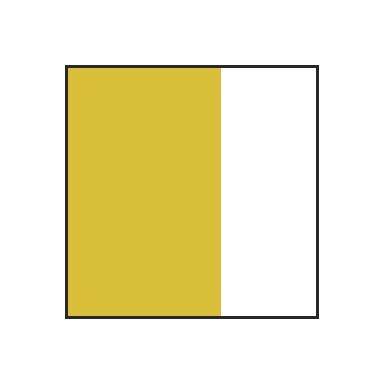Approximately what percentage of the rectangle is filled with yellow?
Approximately 60%.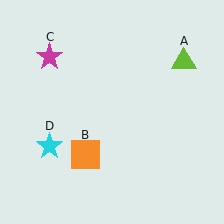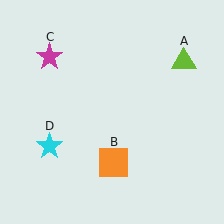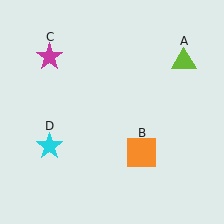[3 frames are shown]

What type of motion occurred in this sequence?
The orange square (object B) rotated counterclockwise around the center of the scene.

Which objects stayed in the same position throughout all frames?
Lime triangle (object A) and magenta star (object C) and cyan star (object D) remained stationary.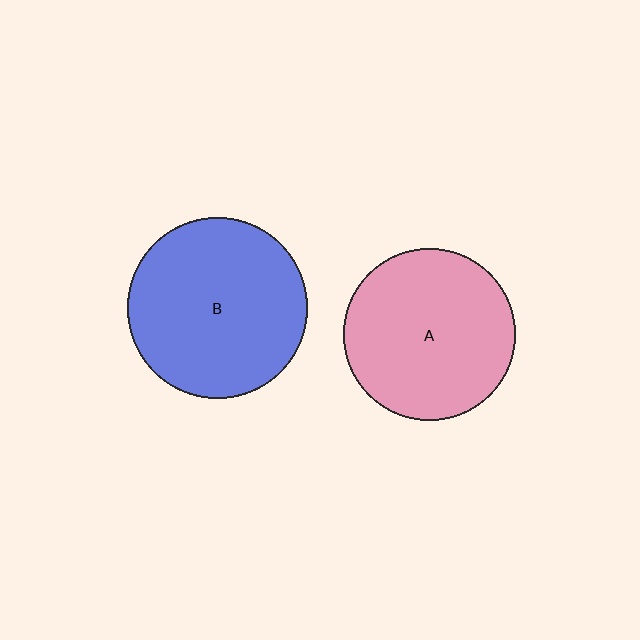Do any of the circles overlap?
No, none of the circles overlap.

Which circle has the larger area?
Circle B (blue).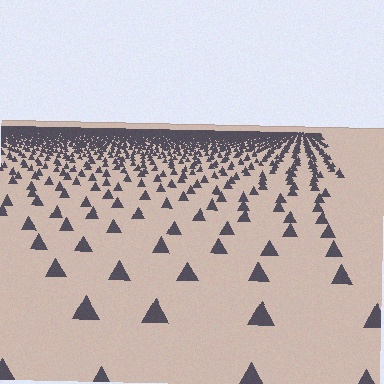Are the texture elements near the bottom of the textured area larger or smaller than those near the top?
Larger. Near the bottom, elements are closer to the viewer and appear at a bigger on-screen size.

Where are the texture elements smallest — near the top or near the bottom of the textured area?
Near the top.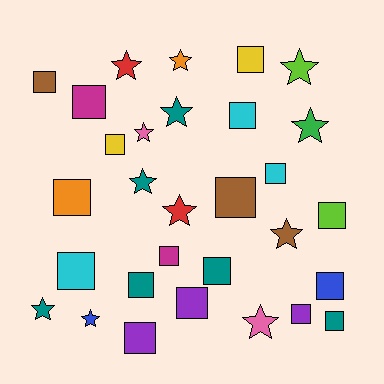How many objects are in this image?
There are 30 objects.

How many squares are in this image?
There are 18 squares.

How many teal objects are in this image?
There are 6 teal objects.